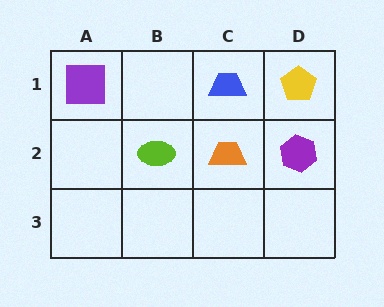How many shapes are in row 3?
0 shapes.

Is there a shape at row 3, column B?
No, that cell is empty.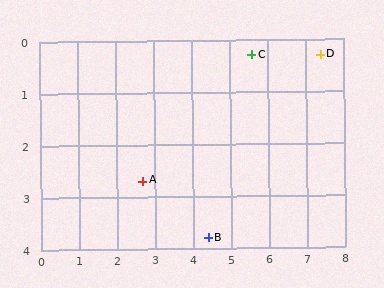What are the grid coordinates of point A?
Point A is at approximately (2.7, 2.7).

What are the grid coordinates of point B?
Point B is at approximately (4.4, 3.8).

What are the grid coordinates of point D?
Point D is at approximately (7.4, 0.3).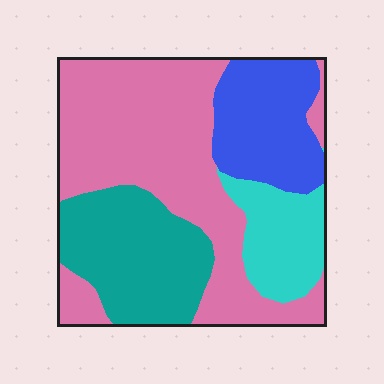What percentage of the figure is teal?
Teal takes up about one quarter (1/4) of the figure.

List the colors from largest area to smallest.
From largest to smallest: pink, teal, blue, cyan.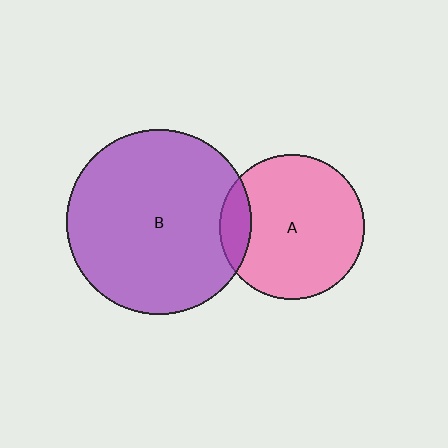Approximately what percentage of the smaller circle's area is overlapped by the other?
Approximately 15%.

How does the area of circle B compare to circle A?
Approximately 1.6 times.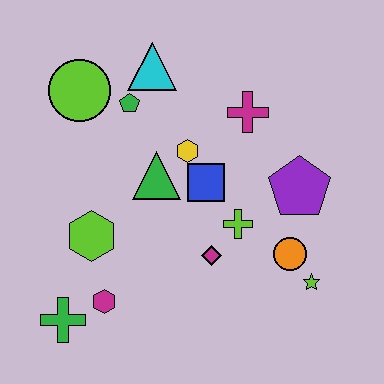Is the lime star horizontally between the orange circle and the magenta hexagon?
No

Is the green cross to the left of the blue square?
Yes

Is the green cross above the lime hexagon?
No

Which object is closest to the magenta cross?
The yellow hexagon is closest to the magenta cross.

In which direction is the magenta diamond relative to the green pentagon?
The magenta diamond is below the green pentagon.